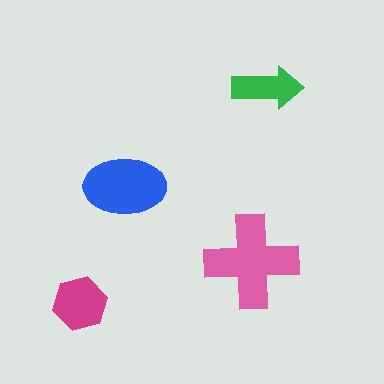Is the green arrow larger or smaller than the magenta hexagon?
Smaller.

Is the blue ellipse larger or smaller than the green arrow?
Larger.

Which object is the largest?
The pink cross.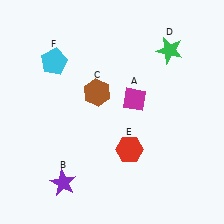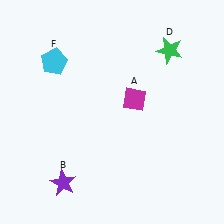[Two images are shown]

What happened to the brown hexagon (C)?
The brown hexagon (C) was removed in Image 2. It was in the top-left area of Image 1.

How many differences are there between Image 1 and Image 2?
There are 2 differences between the two images.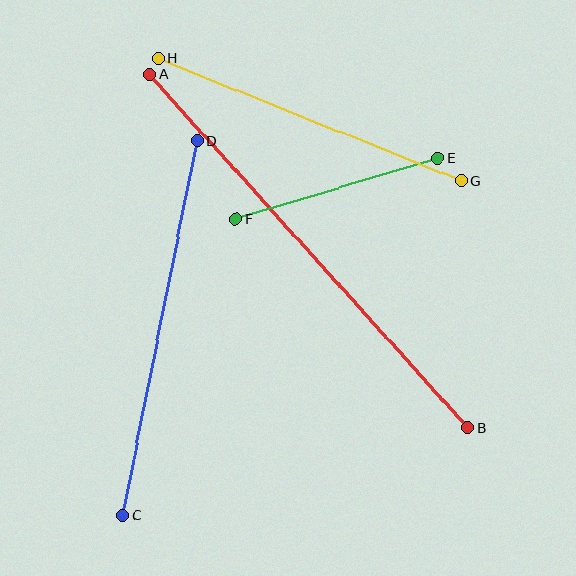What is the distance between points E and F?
The distance is approximately 210 pixels.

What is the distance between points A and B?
The distance is approximately 476 pixels.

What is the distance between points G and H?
The distance is approximately 327 pixels.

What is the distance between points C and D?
The distance is approximately 382 pixels.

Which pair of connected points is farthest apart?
Points A and B are farthest apart.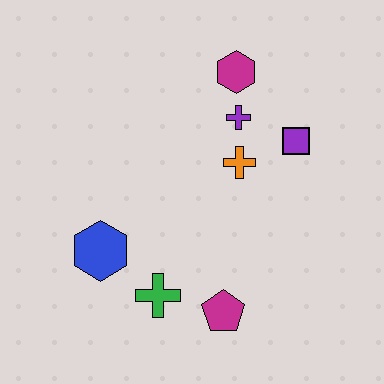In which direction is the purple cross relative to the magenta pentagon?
The purple cross is above the magenta pentagon.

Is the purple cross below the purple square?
No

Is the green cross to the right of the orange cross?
No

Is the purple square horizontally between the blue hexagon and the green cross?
No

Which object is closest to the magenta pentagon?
The green cross is closest to the magenta pentagon.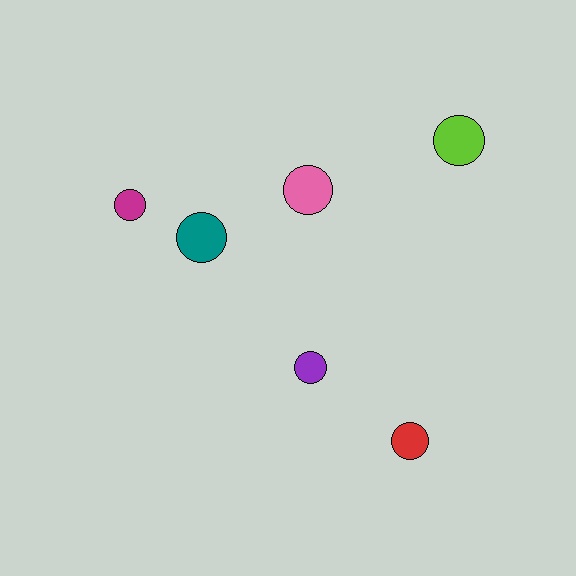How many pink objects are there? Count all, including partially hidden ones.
There is 1 pink object.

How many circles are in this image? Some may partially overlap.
There are 6 circles.